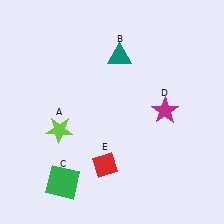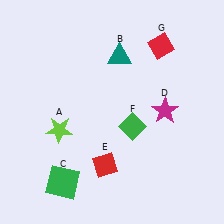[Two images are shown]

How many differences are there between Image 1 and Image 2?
There are 2 differences between the two images.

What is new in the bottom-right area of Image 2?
A green diamond (F) was added in the bottom-right area of Image 2.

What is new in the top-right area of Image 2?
A red diamond (G) was added in the top-right area of Image 2.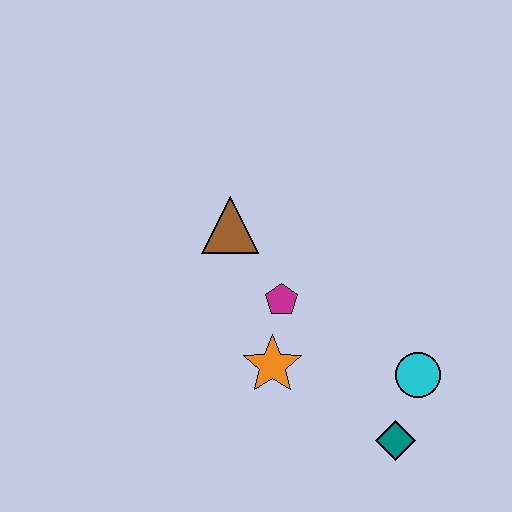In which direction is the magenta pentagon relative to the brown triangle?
The magenta pentagon is below the brown triangle.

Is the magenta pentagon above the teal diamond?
Yes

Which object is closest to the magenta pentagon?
The orange star is closest to the magenta pentagon.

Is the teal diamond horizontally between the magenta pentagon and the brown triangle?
No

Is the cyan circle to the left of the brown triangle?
No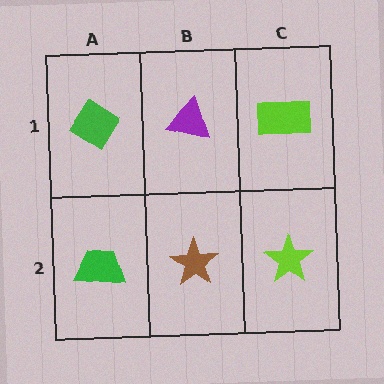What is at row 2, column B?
A brown star.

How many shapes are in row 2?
3 shapes.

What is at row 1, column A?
A green diamond.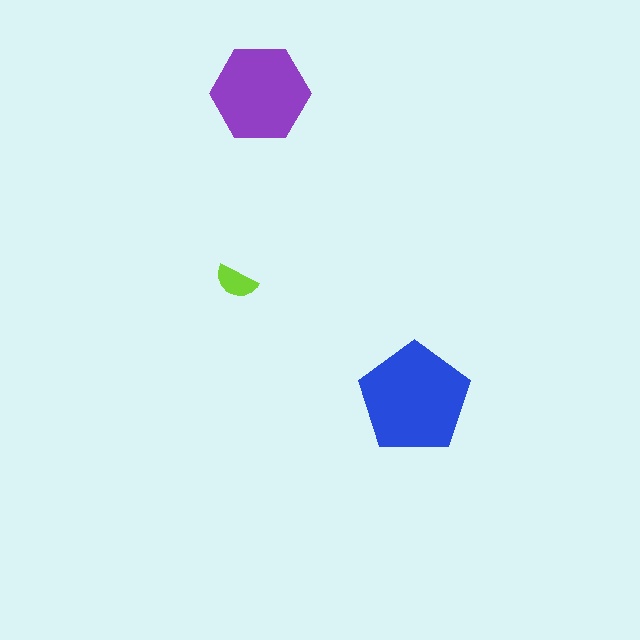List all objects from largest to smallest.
The blue pentagon, the purple hexagon, the lime semicircle.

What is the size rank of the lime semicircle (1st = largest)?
3rd.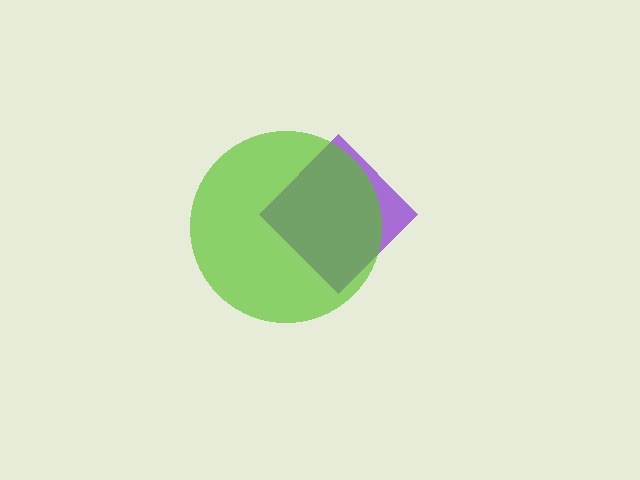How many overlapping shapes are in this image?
There are 2 overlapping shapes in the image.